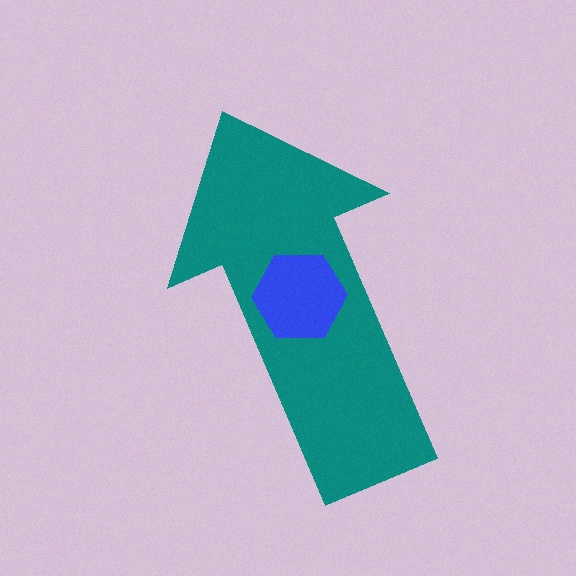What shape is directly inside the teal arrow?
The blue hexagon.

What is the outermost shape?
The teal arrow.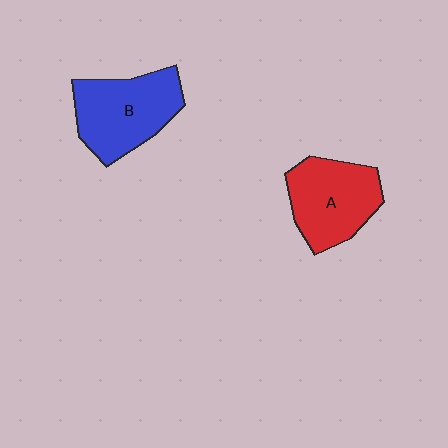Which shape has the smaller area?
Shape A (red).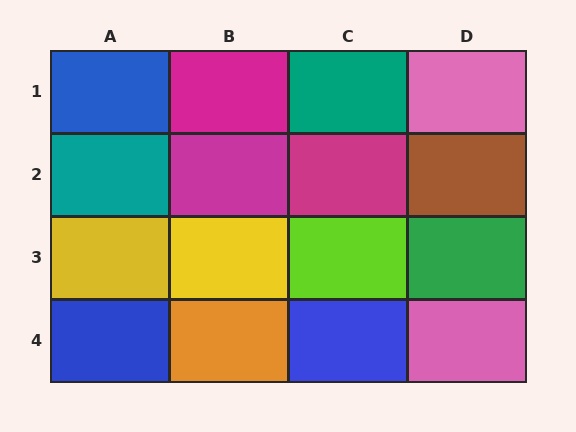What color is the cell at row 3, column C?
Lime.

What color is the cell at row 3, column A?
Yellow.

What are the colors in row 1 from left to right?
Blue, magenta, teal, pink.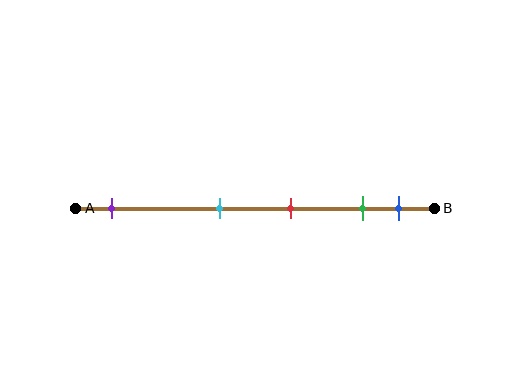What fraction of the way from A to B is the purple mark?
The purple mark is approximately 10% (0.1) of the way from A to B.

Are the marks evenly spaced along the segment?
No, the marks are not evenly spaced.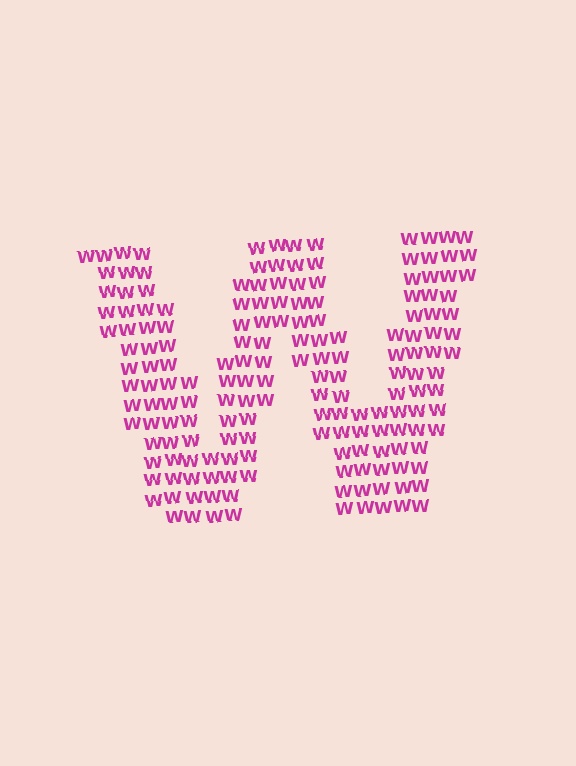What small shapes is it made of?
It is made of small letter W's.